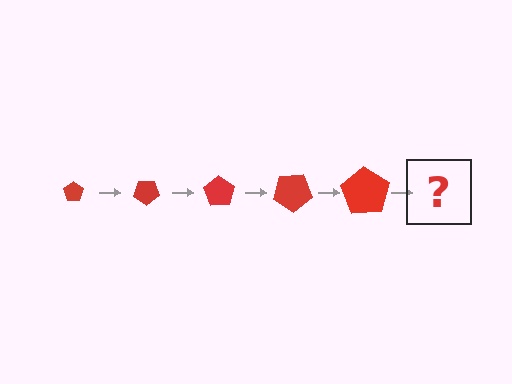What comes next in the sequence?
The next element should be a pentagon, larger than the previous one and rotated 175 degrees from the start.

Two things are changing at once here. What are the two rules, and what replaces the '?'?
The two rules are that the pentagon grows larger each step and it rotates 35 degrees each step. The '?' should be a pentagon, larger than the previous one and rotated 175 degrees from the start.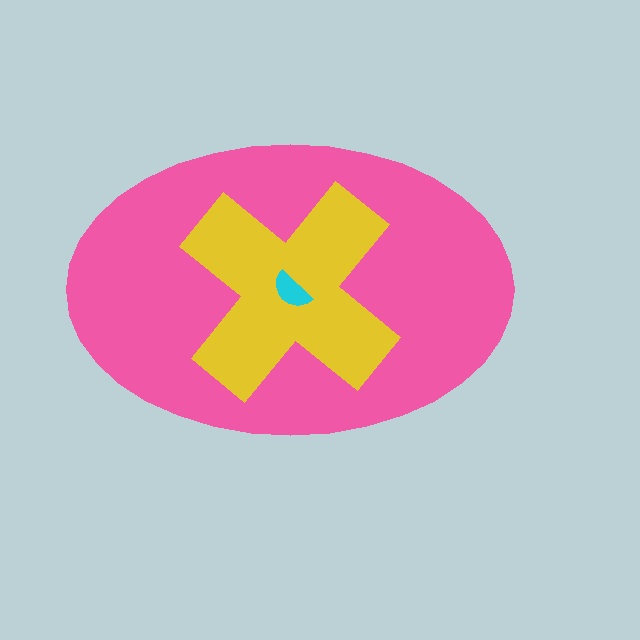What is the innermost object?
The cyan semicircle.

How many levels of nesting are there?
3.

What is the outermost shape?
The pink ellipse.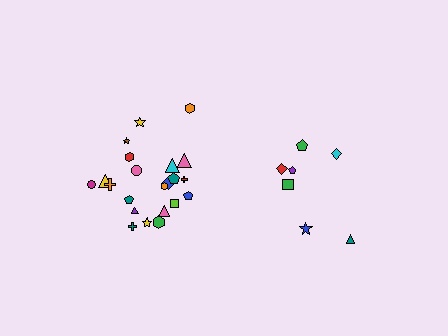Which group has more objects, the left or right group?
The left group.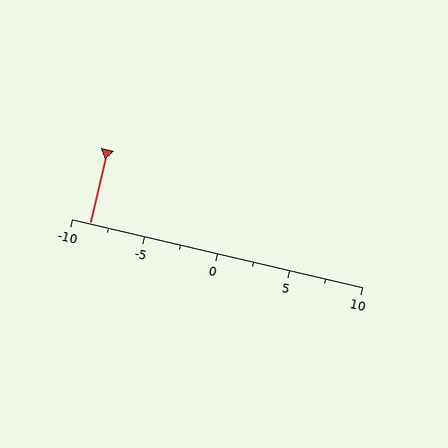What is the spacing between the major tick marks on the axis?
The major ticks are spaced 5 apart.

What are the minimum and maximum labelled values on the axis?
The axis runs from -10 to 10.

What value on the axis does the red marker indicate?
The marker indicates approximately -8.8.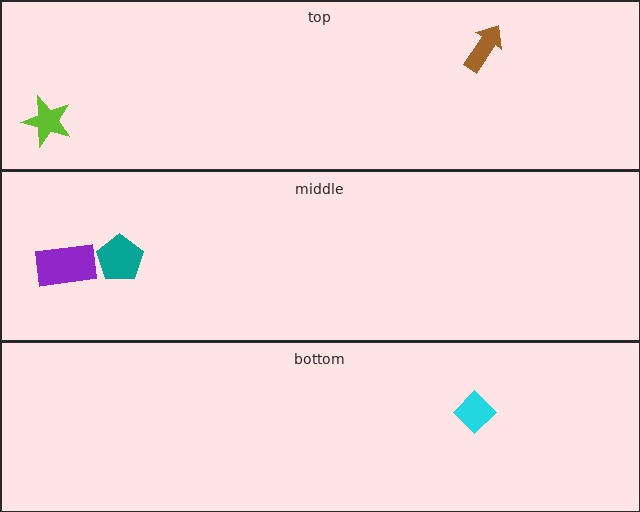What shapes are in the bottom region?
The cyan diamond.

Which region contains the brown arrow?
The top region.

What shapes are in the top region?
The lime star, the brown arrow.